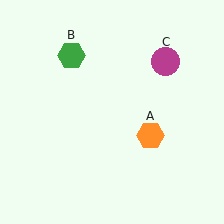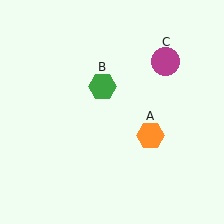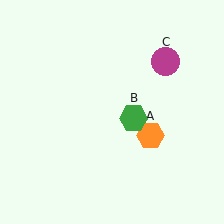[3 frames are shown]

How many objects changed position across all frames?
1 object changed position: green hexagon (object B).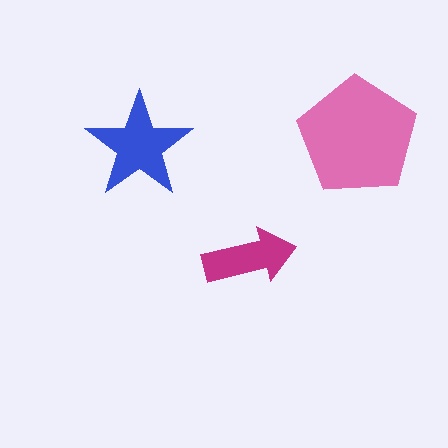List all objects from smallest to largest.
The magenta arrow, the blue star, the pink pentagon.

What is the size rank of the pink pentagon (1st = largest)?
1st.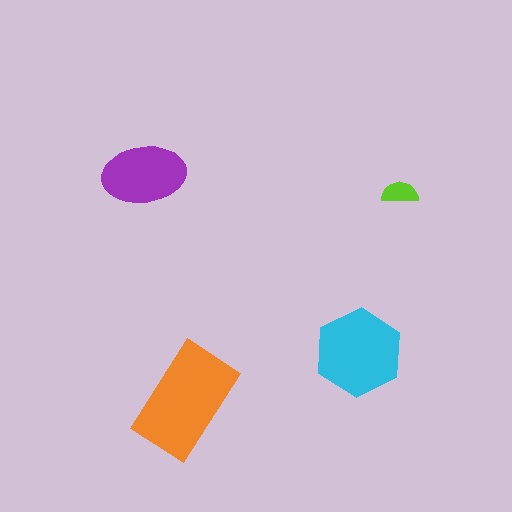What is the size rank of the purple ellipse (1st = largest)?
3rd.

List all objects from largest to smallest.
The orange rectangle, the cyan hexagon, the purple ellipse, the lime semicircle.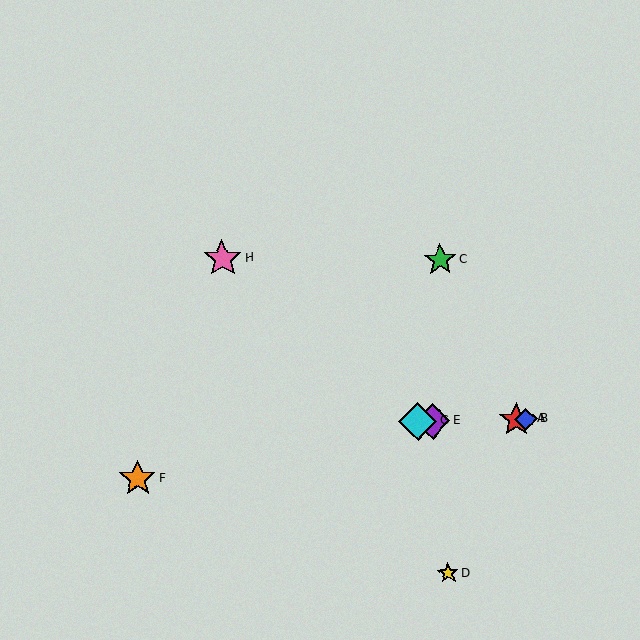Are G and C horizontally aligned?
No, G is at y≈421 and C is at y≈260.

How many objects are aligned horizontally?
4 objects (A, B, E, G) are aligned horizontally.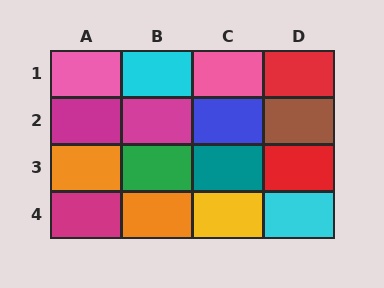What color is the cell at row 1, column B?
Cyan.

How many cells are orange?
2 cells are orange.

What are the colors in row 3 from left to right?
Orange, green, teal, red.